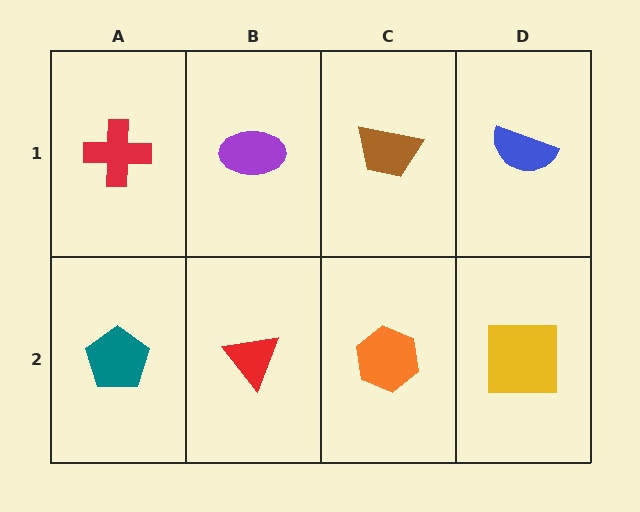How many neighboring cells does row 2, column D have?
2.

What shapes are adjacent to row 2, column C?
A brown trapezoid (row 1, column C), a red triangle (row 2, column B), a yellow square (row 2, column D).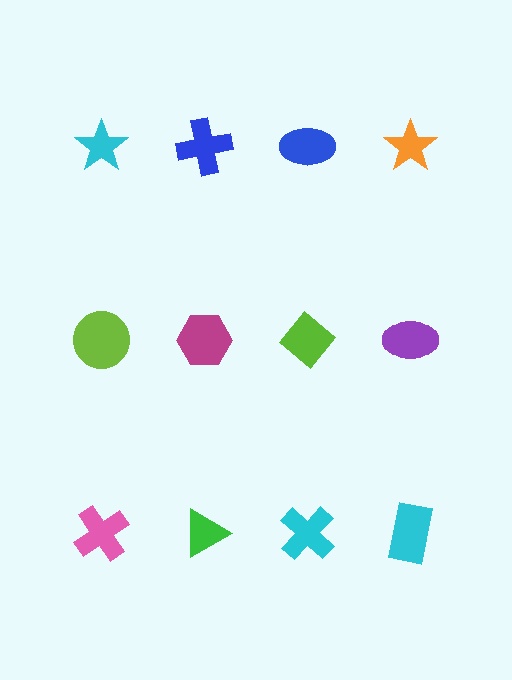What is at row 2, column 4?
A purple ellipse.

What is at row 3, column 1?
A pink cross.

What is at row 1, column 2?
A blue cross.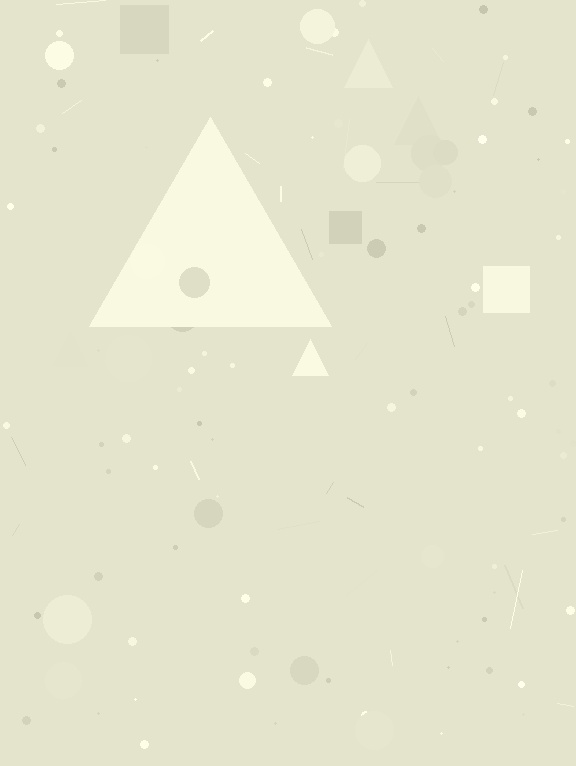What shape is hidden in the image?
A triangle is hidden in the image.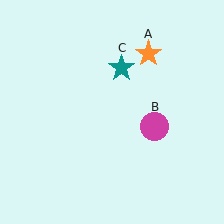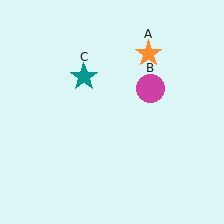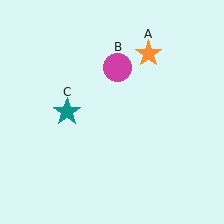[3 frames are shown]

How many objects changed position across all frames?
2 objects changed position: magenta circle (object B), teal star (object C).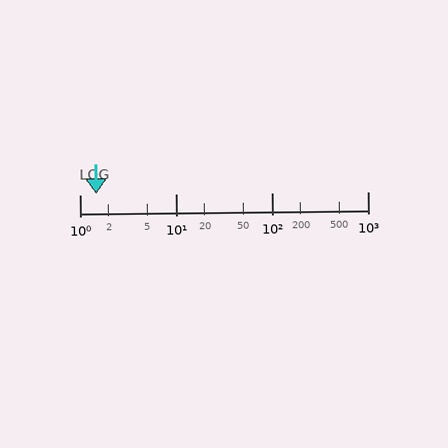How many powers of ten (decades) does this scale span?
The scale spans 3 decades, from 1 to 1000.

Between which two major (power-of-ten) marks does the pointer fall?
The pointer is between 1 and 10.